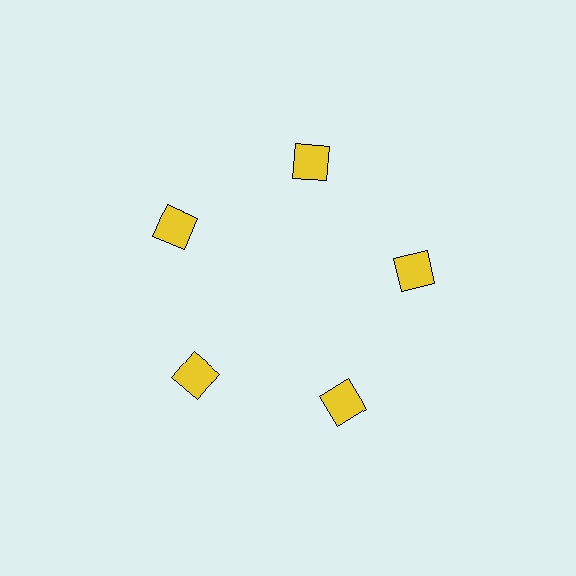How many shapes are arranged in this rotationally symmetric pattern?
There are 5 shapes, arranged in 5 groups of 1.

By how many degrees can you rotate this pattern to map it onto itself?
The pattern maps onto itself every 72 degrees of rotation.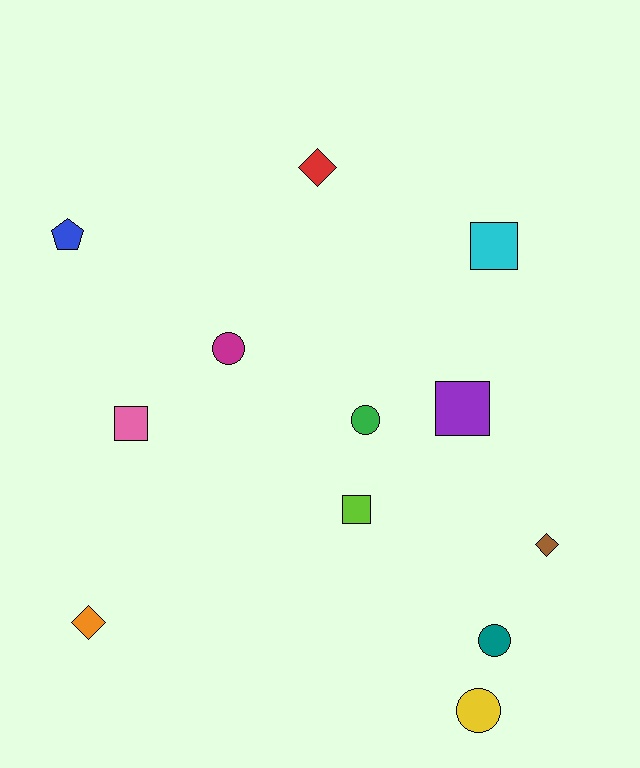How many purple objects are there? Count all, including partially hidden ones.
There is 1 purple object.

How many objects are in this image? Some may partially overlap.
There are 12 objects.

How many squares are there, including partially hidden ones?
There are 4 squares.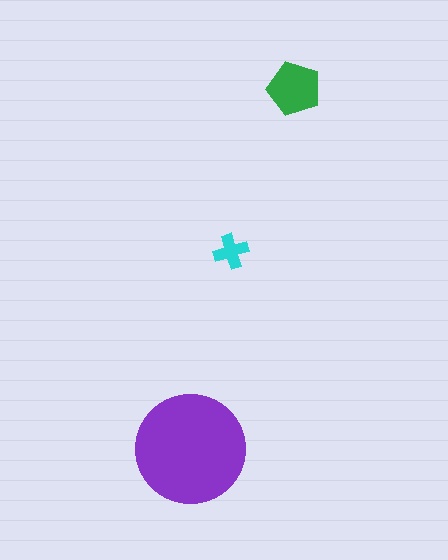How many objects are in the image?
There are 3 objects in the image.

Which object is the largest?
The purple circle.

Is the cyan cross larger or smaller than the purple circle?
Smaller.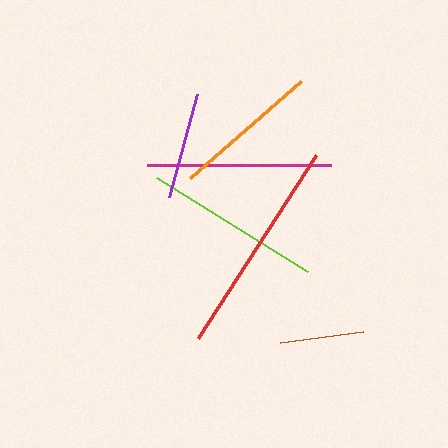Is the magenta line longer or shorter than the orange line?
The magenta line is longer than the orange line.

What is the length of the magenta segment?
The magenta segment is approximately 184 pixels long.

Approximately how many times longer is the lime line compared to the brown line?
The lime line is approximately 2.1 times the length of the brown line.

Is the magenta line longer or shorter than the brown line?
The magenta line is longer than the brown line.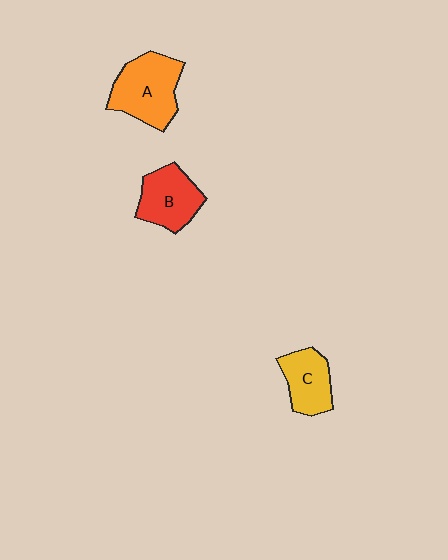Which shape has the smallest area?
Shape C (yellow).